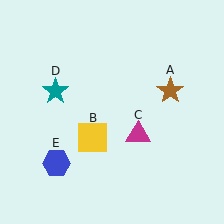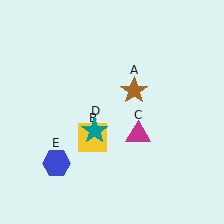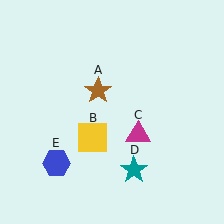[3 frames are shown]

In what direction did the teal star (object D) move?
The teal star (object D) moved down and to the right.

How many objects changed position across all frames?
2 objects changed position: brown star (object A), teal star (object D).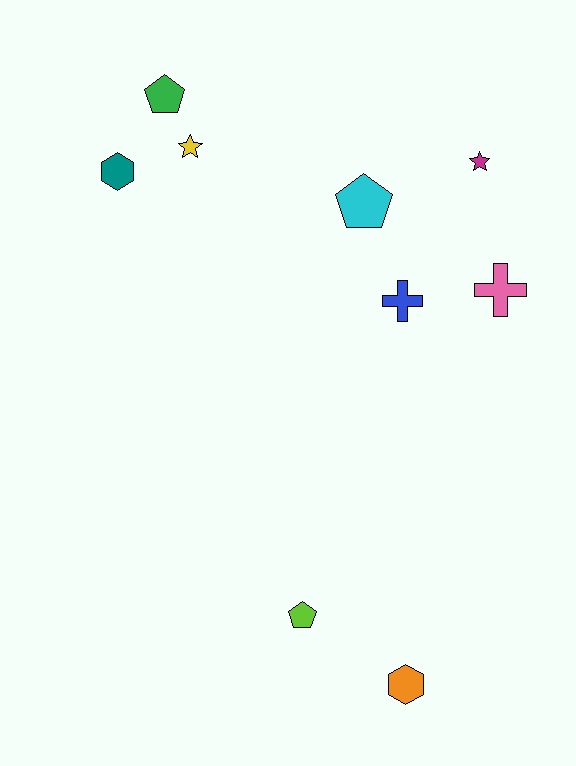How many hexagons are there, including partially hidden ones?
There are 2 hexagons.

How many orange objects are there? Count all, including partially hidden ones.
There is 1 orange object.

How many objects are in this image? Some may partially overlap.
There are 9 objects.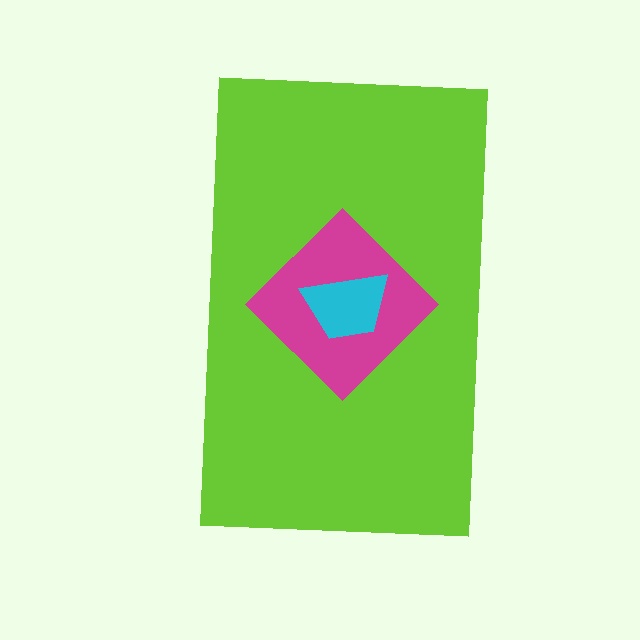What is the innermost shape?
The cyan trapezoid.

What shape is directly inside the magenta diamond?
The cyan trapezoid.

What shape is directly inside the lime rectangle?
The magenta diamond.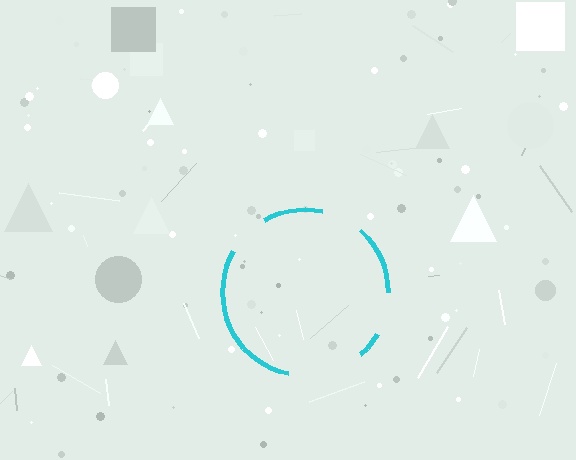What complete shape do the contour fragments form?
The contour fragments form a circle.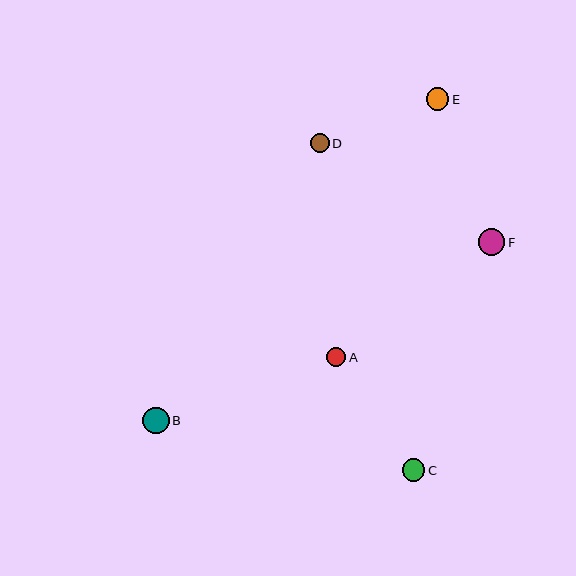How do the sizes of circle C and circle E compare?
Circle C and circle E are approximately the same size.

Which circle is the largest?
Circle B is the largest with a size of approximately 27 pixels.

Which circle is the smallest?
Circle D is the smallest with a size of approximately 19 pixels.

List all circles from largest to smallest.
From largest to smallest: B, F, C, E, A, D.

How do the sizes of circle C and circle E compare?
Circle C and circle E are approximately the same size.